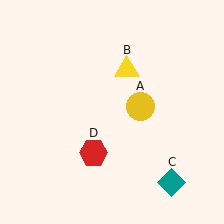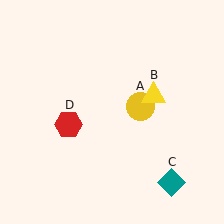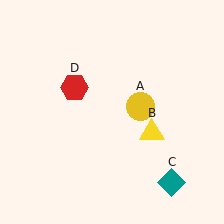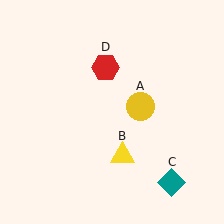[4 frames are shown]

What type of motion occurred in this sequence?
The yellow triangle (object B), red hexagon (object D) rotated clockwise around the center of the scene.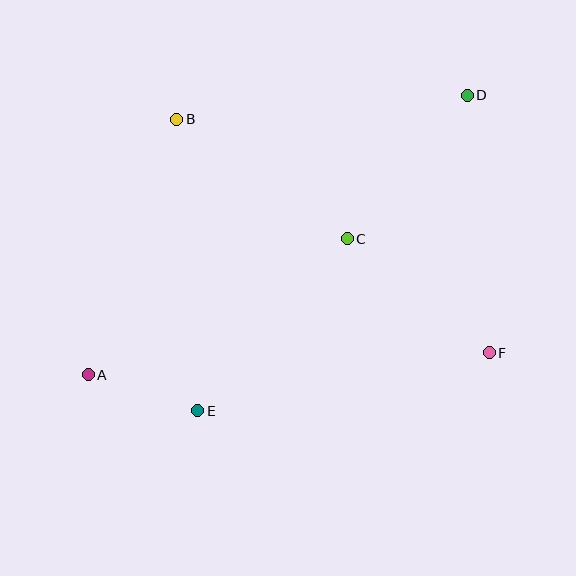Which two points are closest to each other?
Points A and E are closest to each other.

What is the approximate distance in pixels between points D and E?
The distance between D and E is approximately 415 pixels.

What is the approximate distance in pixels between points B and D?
The distance between B and D is approximately 292 pixels.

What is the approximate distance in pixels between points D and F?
The distance between D and F is approximately 259 pixels.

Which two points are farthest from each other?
Points A and D are farthest from each other.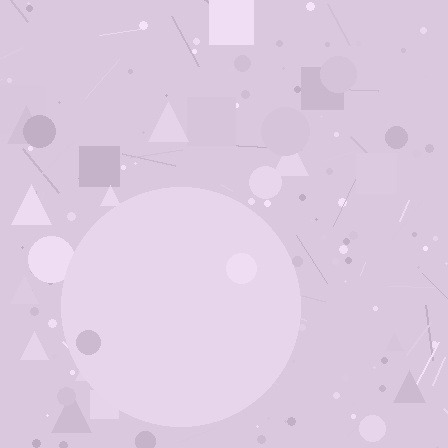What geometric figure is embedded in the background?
A circle is embedded in the background.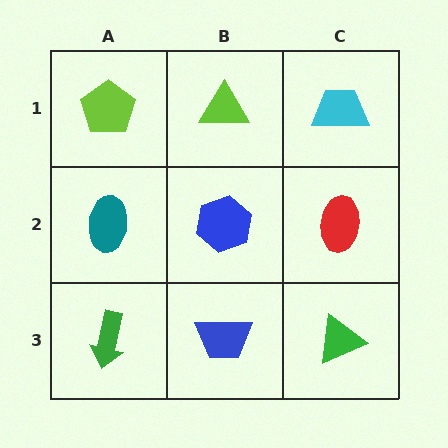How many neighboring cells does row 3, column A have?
2.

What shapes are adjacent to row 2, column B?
A lime triangle (row 1, column B), a blue trapezoid (row 3, column B), a teal ellipse (row 2, column A), a red ellipse (row 2, column C).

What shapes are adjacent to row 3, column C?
A red ellipse (row 2, column C), a blue trapezoid (row 3, column B).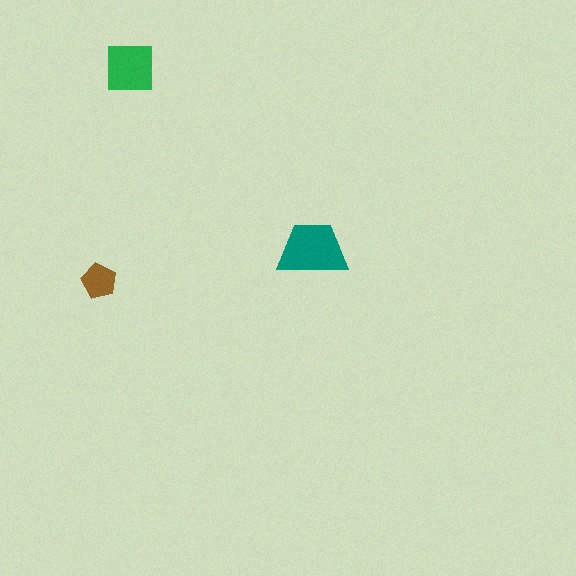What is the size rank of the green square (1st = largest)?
2nd.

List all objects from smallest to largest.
The brown pentagon, the green square, the teal trapezoid.